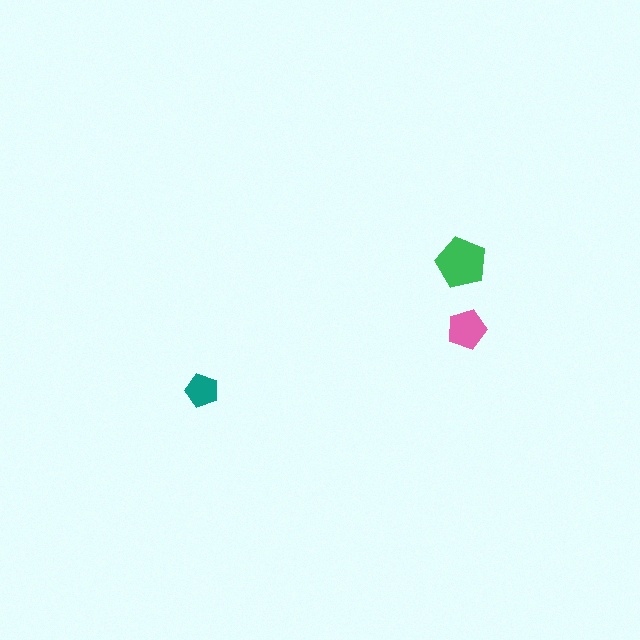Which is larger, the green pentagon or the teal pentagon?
The green one.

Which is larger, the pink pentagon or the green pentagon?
The green one.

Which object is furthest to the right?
The pink pentagon is rightmost.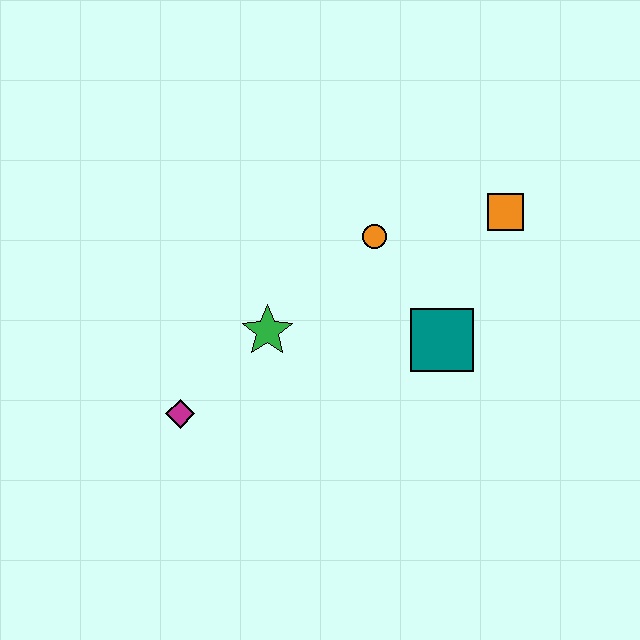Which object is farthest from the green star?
The orange square is farthest from the green star.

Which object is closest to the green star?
The magenta diamond is closest to the green star.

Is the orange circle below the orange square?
Yes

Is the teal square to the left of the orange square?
Yes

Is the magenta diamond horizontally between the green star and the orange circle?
No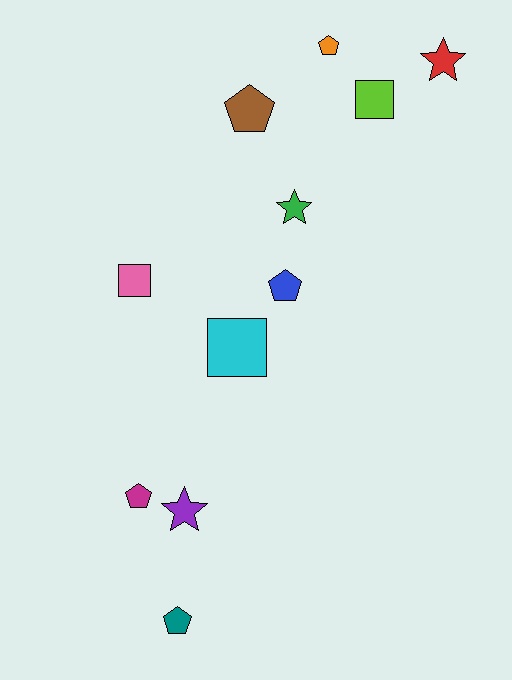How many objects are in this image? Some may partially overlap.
There are 11 objects.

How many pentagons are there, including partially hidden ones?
There are 5 pentagons.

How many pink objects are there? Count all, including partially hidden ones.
There is 1 pink object.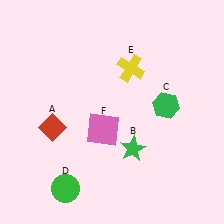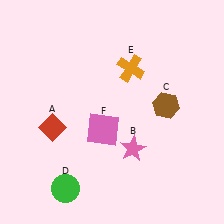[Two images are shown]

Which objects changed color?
B changed from green to pink. C changed from green to brown. E changed from yellow to orange.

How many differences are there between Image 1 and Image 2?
There are 3 differences between the two images.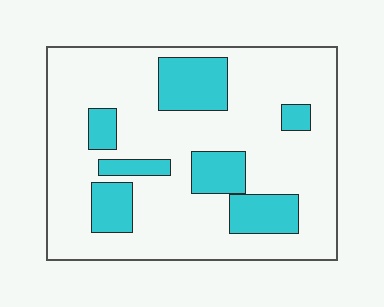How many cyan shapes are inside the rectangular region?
7.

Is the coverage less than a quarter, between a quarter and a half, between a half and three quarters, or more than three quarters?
Less than a quarter.